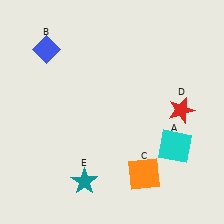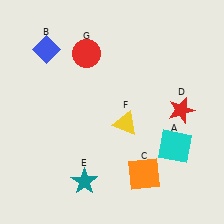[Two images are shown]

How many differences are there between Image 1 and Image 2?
There are 2 differences between the two images.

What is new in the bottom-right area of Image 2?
A yellow triangle (F) was added in the bottom-right area of Image 2.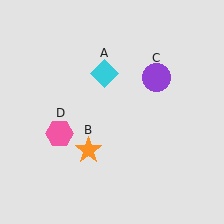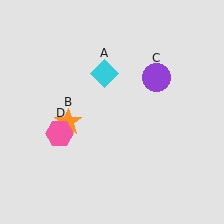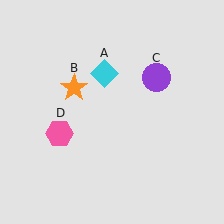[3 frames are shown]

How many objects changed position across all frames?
1 object changed position: orange star (object B).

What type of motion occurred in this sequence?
The orange star (object B) rotated clockwise around the center of the scene.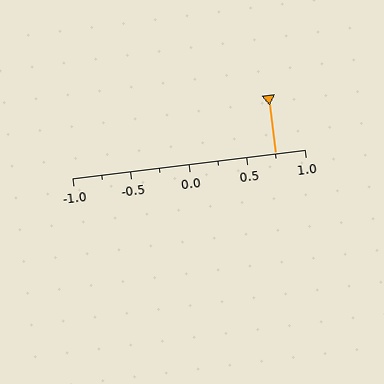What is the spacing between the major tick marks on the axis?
The major ticks are spaced 0.5 apart.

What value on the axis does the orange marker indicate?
The marker indicates approximately 0.75.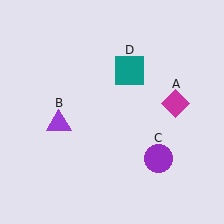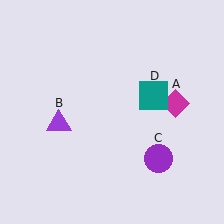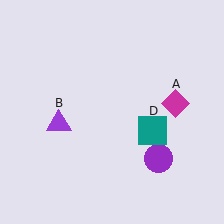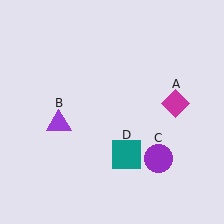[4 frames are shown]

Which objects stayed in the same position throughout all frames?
Magenta diamond (object A) and purple triangle (object B) and purple circle (object C) remained stationary.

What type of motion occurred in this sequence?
The teal square (object D) rotated clockwise around the center of the scene.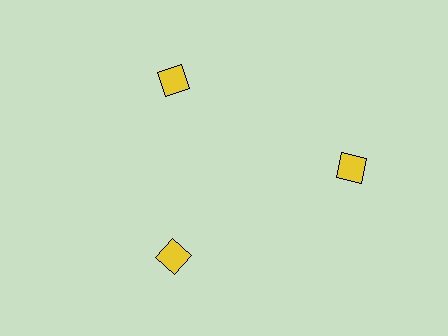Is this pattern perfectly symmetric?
No. The 3 yellow diamonds are arranged in a ring, but one element near the 3 o'clock position is pushed outward from the center, breaking the 3-fold rotational symmetry.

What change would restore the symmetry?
The symmetry would be restored by moving it inward, back onto the ring so that all 3 diamonds sit at equal angles and equal distance from the center.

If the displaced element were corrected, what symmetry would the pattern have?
It would have 3-fold rotational symmetry — the pattern would map onto itself every 120 degrees.